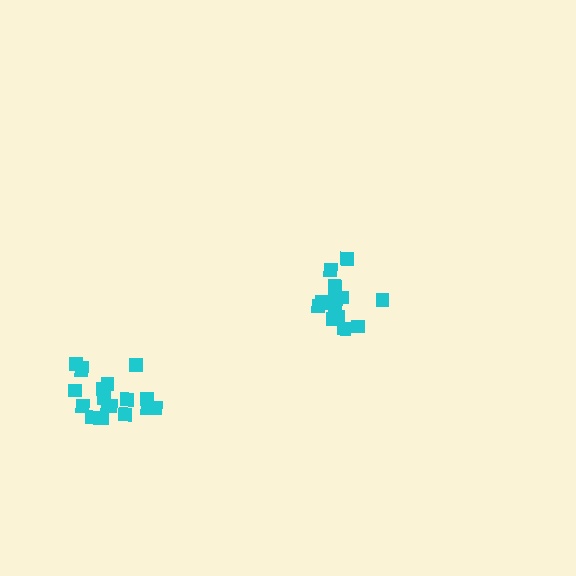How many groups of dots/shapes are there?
There are 2 groups.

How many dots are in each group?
Group 1: 14 dots, Group 2: 18 dots (32 total).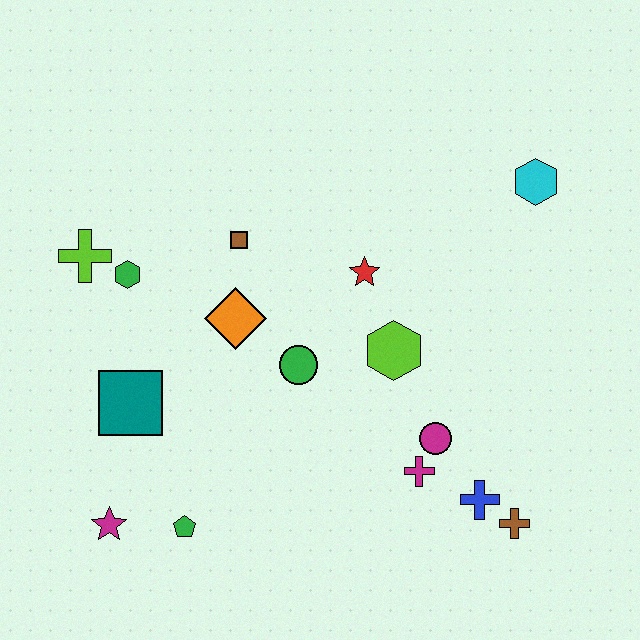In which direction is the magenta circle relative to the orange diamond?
The magenta circle is to the right of the orange diamond.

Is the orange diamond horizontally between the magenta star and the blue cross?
Yes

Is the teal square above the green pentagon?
Yes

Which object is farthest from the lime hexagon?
The magenta star is farthest from the lime hexagon.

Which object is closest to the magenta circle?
The magenta cross is closest to the magenta circle.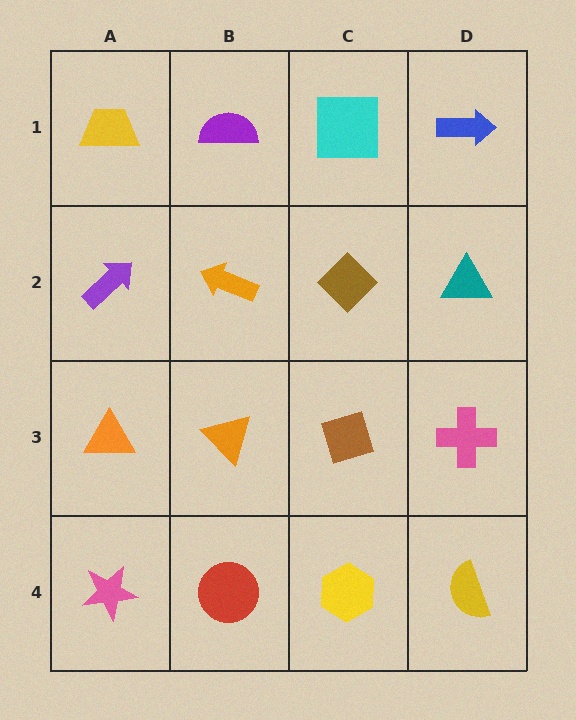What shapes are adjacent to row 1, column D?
A teal triangle (row 2, column D), a cyan square (row 1, column C).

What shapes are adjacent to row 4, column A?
An orange triangle (row 3, column A), a red circle (row 4, column B).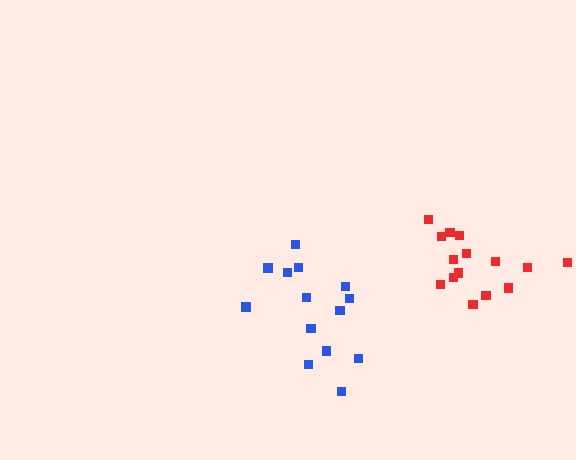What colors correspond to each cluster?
The clusters are colored: red, blue.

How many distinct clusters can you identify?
There are 2 distinct clusters.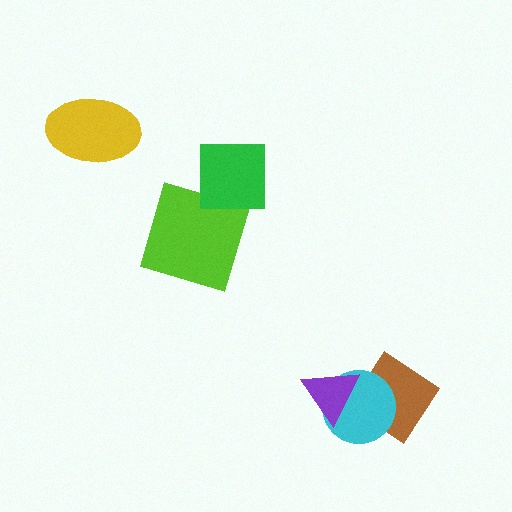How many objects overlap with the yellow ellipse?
0 objects overlap with the yellow ellipse.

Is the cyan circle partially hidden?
Yes, it is partially covered by another shape.